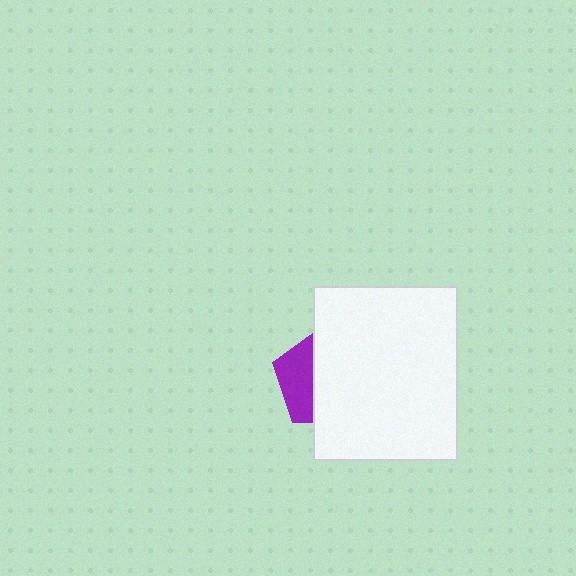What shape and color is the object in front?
The object in front is a white rectangle.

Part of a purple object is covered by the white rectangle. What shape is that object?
It is a pentagon.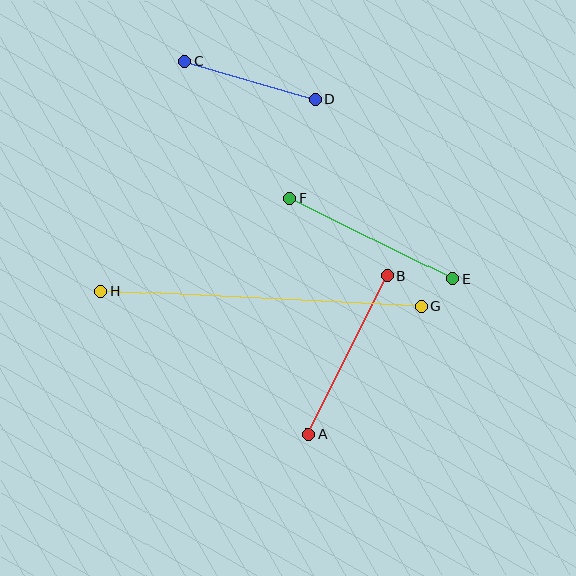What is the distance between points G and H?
The distance is approximately 321 pixels.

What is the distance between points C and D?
The distance is approximately 136 pixels.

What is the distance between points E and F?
The distance is approximately 182 pixels.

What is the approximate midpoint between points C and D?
The midpoint is at approximately (250, 81) pixels.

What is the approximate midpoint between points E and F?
The midpoint is at approximately (371, 239) pixels.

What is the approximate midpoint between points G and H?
The midpoint is at approximately (261, 299) pixels.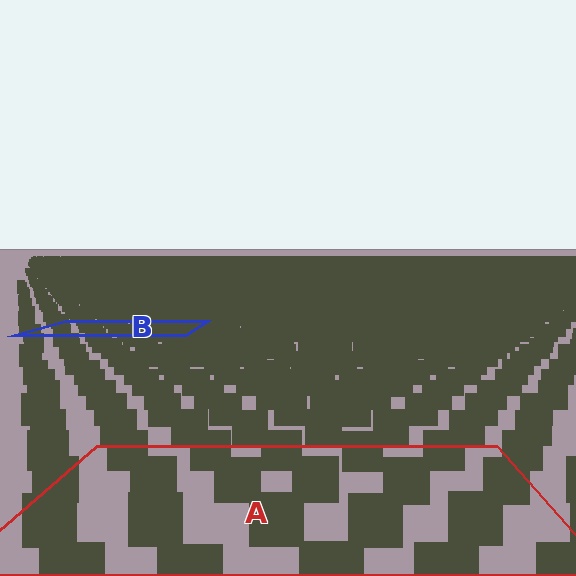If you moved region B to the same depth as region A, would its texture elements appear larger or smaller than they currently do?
They would appear larger. At a closer depth, the same texture elements are projected at a bigger on-screen size.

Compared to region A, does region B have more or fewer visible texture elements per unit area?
Region B has more texture elements per unit area — they are packed more densely because it is farther away.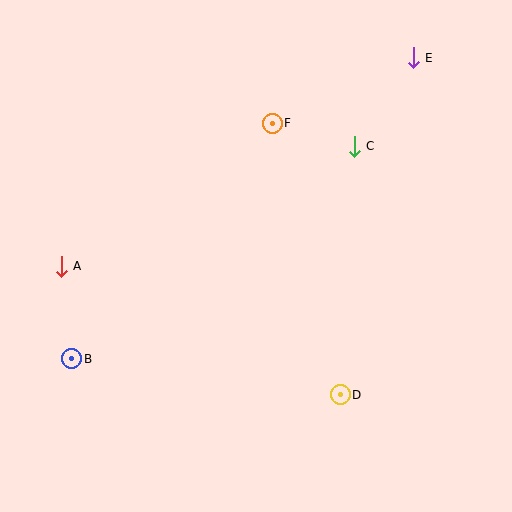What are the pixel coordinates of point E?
Point E is at (413, 58).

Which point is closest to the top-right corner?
Point E is closest to the top-right corner.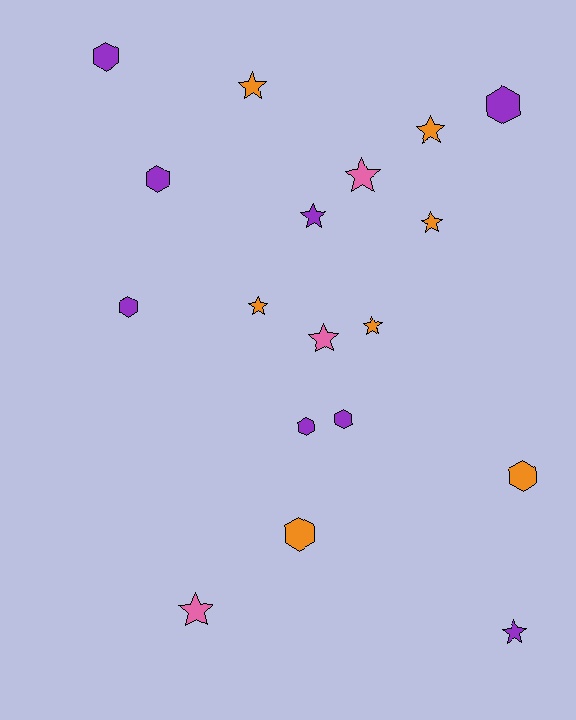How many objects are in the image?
There are 18 objects.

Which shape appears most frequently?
Star, with 10 objects.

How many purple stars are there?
There are 2 purple stars.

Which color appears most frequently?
Purple, with 8 objects.